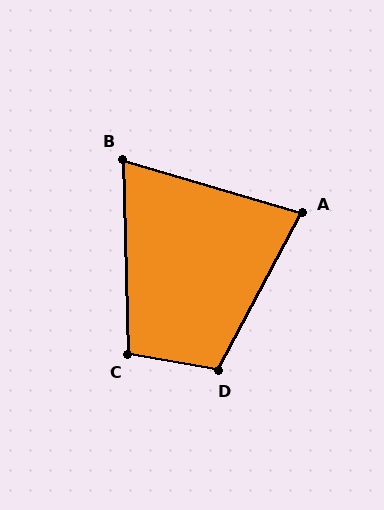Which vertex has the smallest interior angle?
B, at approximately 72 degrees.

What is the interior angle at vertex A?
Approximately 78 degrees (acute).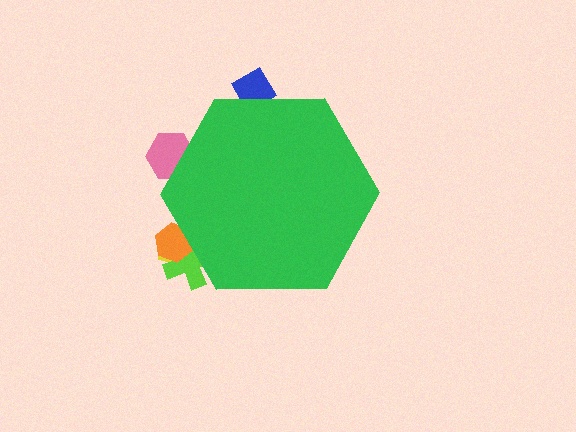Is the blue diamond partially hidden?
Yes, the blue diamond is partially hidden behind the green hexagon.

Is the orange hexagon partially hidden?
Yes, the orange hexagon is partially hidden behind the green hexagon.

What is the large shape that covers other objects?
A green hexagon.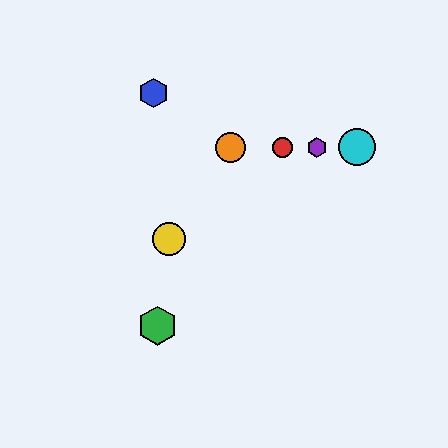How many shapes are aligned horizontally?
4 shapes (the red circle, the purple hexagon, the orange circle, the cyan circle) are aligned horizontally.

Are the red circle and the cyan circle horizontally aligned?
Yes, both are at y≈147.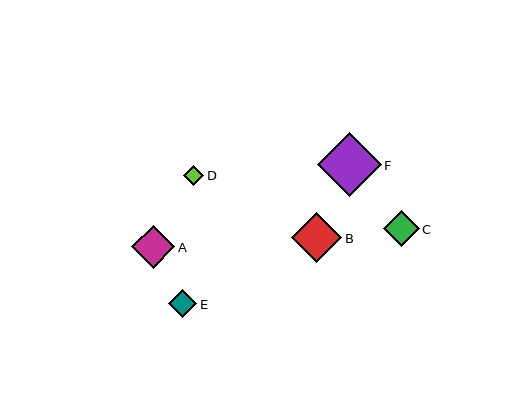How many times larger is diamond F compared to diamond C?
Diamond F is approximately 1.8 times the size of diamond C.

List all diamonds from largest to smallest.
From largest to smallest: F, B, A, C, E, D.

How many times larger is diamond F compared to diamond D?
Diamond F is approximately 3.1 times the size of diamond D.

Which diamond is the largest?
Diamond F is the largest with a size of approximately 64 pixels.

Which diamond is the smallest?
Diamond D is the smallest with a size of approximately 20 pixels.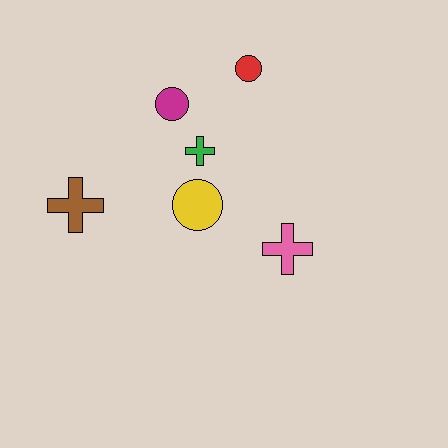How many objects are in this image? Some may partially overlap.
There are 6 objects.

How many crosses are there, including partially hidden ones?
There are 3 crosses.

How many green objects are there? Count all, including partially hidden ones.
There is 1 green object.